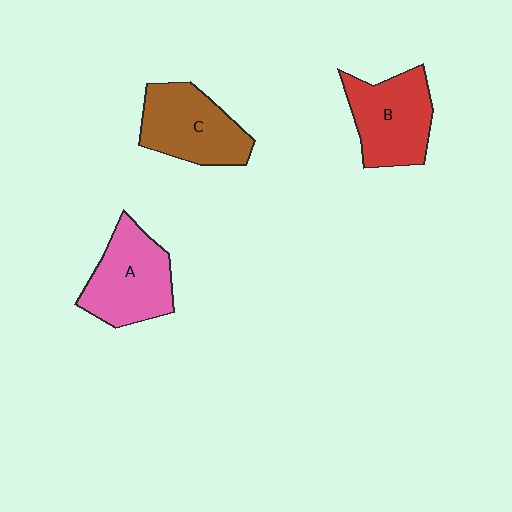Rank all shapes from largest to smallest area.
From largest to smallest: A (pink), C (brown), B (red).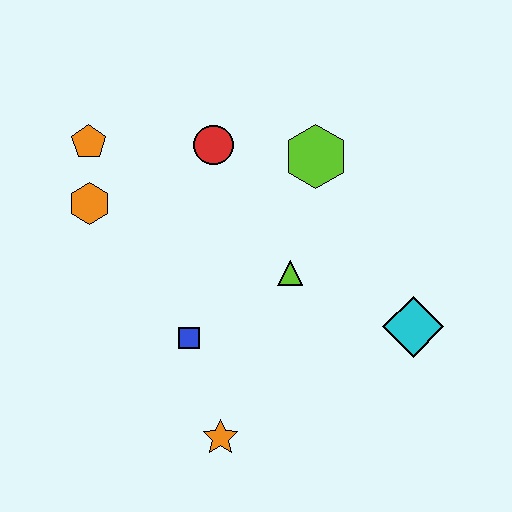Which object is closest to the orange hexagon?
The orange pentagon is closest to the orange hexagon.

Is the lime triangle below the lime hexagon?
Yes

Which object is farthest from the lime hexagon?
The orange star is farthest from the lime hexagon.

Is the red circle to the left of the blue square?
No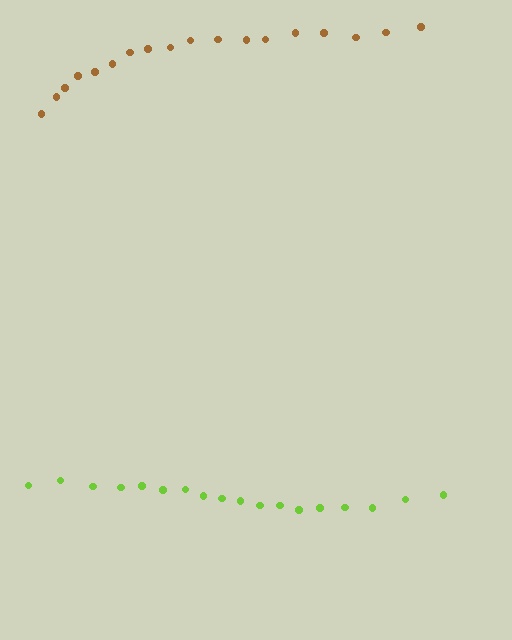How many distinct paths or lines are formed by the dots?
There are 2 distinct paths.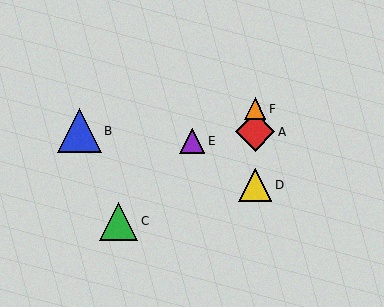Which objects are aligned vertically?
Objects A, D, F are aligned vertically.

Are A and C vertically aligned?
No, A is at x≈255 and C is at x≈119.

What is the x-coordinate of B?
Object B is at x≈79.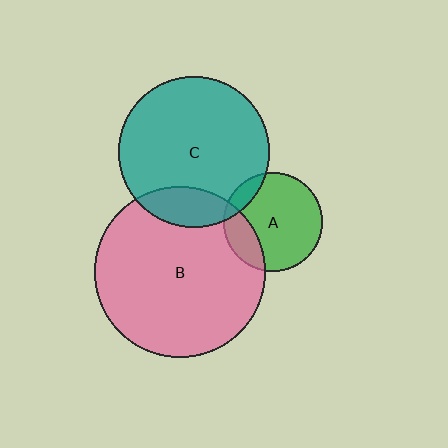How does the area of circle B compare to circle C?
Approximately 1.3 times.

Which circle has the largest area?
Circle B (pink).